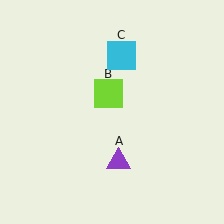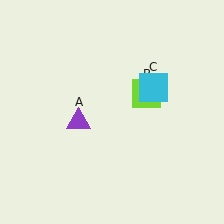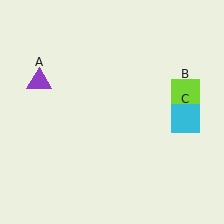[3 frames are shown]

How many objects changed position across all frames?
3 objects changed position: purple triangle (object A), lime square (object B), cyan square (object C).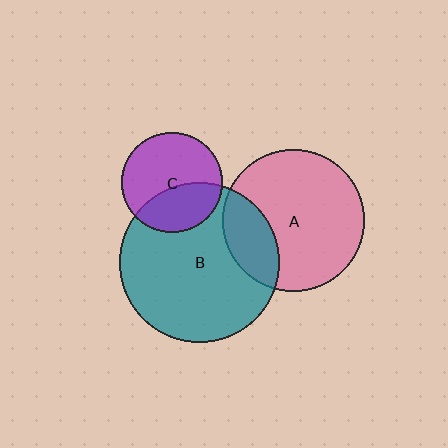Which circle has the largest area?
Circle B (teal).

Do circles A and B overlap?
Yes.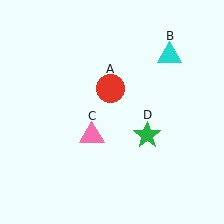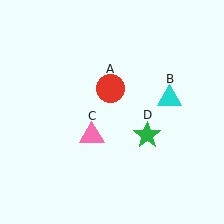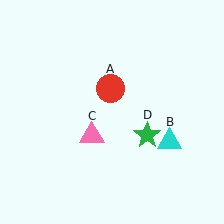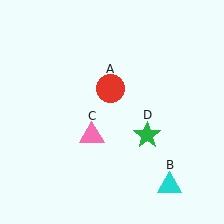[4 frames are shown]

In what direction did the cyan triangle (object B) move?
The cyan triangle (object B) moved down.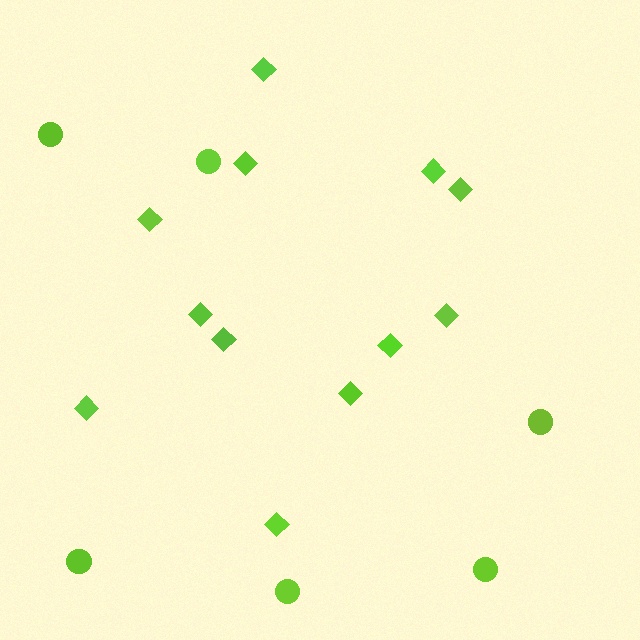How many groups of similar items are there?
There are 2 groups: one group of diamonds (12) and one group of circles (6).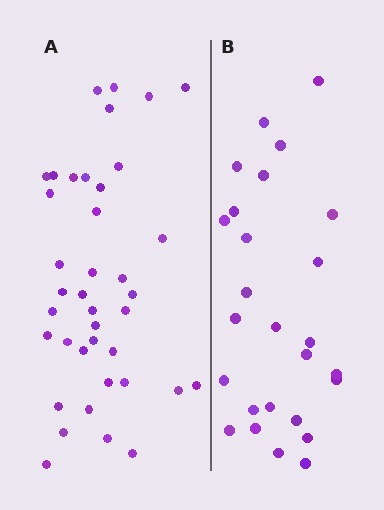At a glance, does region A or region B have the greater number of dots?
Region A (the left region) has more dots.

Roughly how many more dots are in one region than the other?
Region A has approximately 15 more dots than region B.